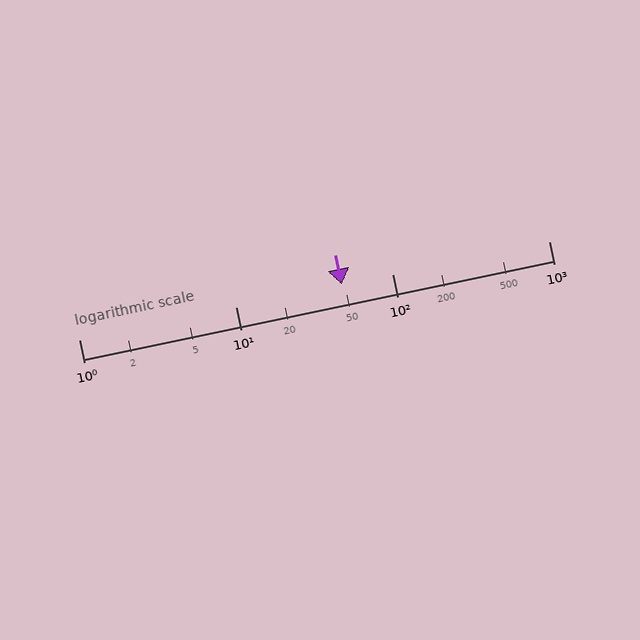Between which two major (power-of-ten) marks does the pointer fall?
The pointer is between 10 and 100.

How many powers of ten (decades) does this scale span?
The scale spans 3 decades, from 1 to 1000.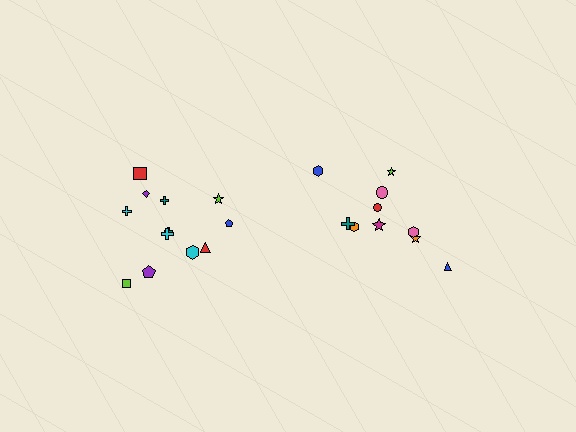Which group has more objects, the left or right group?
The left group.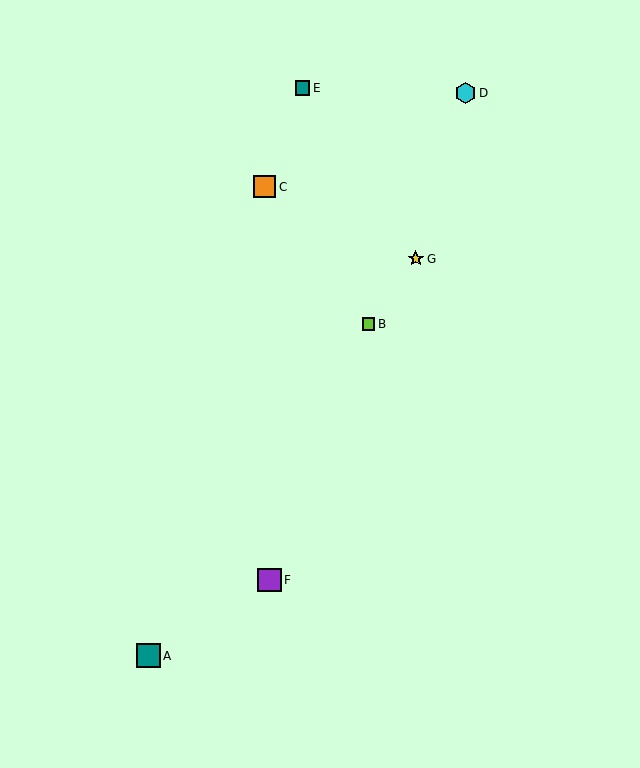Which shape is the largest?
The teal square (labeled A) is the largest.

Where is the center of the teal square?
The center of the teal square is at (303, 88).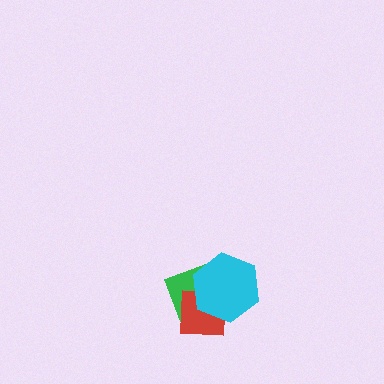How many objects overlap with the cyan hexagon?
2 objects overlap with the cyan hexagon.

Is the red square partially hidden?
Yes, it is partially covered by another shape.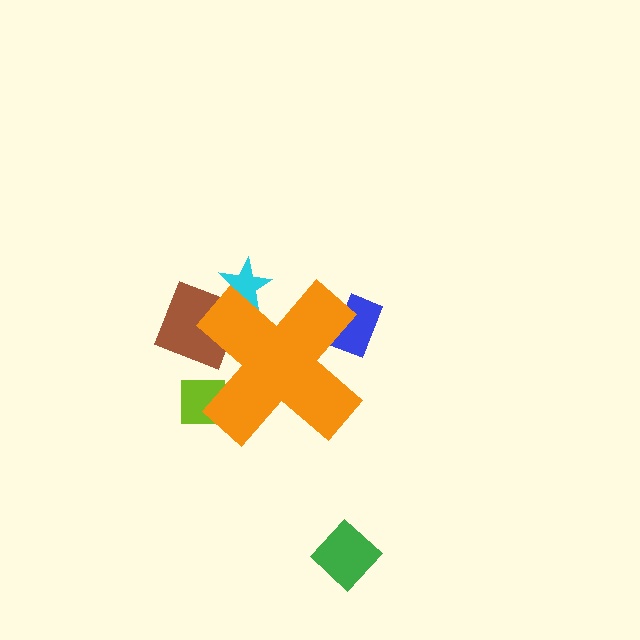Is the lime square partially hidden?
Yes, the lime square is partially hidden behind the orange cross.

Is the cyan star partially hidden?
Yes, the cyan star is partially hidden behind the orange cross.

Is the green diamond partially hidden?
No, the green diamond is fully visible.